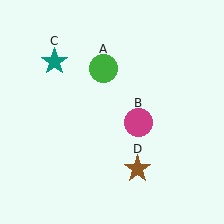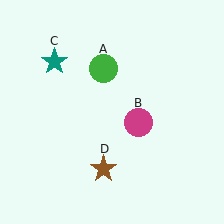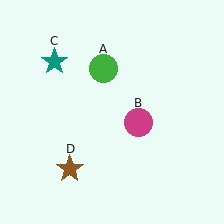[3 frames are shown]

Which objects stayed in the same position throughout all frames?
Green circle (object A) and magenta circle (object B) and teal star (object C) remained stationary.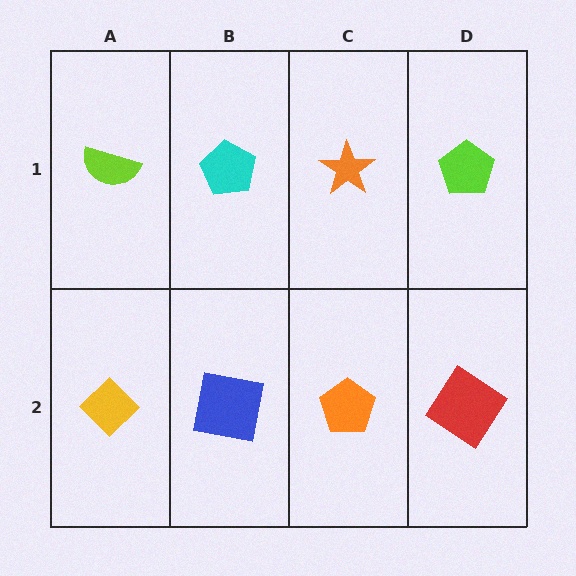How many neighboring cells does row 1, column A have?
2.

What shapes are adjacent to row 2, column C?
An orange star (row 1, column C), a blue square (row 2, column B), a red diamond (row 2, column D).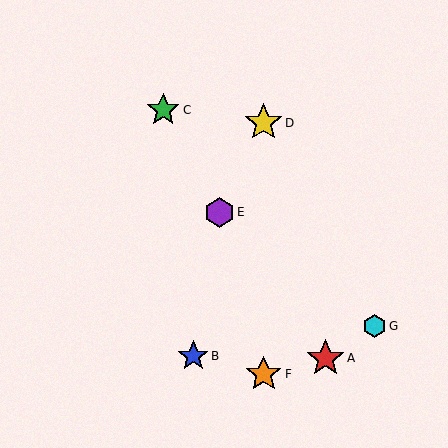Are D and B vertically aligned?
No, D is at x≈264 and B is at x≈193.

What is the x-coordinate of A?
Object A is at x≈325.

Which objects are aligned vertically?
Objects D, F are aligned vertically.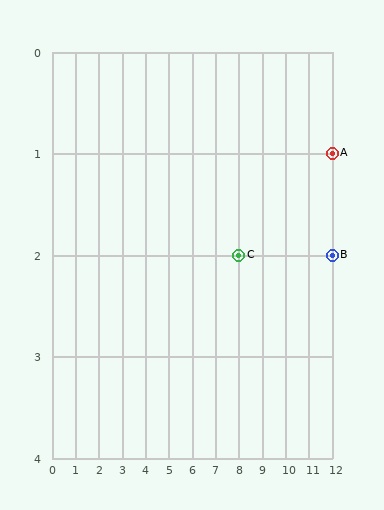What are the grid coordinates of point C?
Point C is at grid coordinates (8, 2).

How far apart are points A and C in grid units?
Points A and C are 4 columns and 1 row apart (about 4.1 grid units diagonally).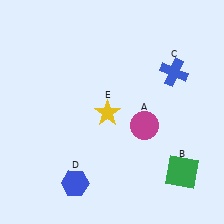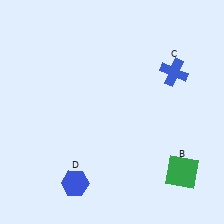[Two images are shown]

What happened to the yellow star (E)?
The yellow star (E) was removed in Image 2. It was in the bottom-left area of Image 1.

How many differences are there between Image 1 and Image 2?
There are 2 differences between the two images.